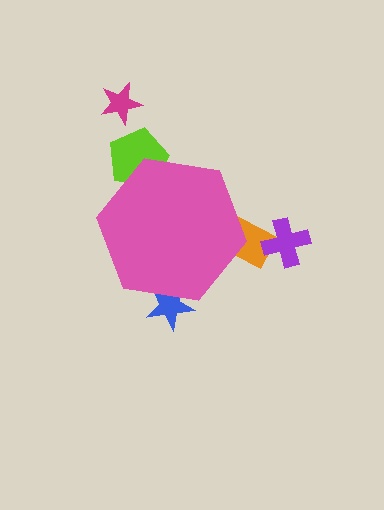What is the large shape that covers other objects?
A pink hexagon.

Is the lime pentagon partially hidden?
Yes, the lime pentagon is partially hidden behind the pink hexagon.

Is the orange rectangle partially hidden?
Yes, the orange rectangle is partially hidden behind the pink hexagon.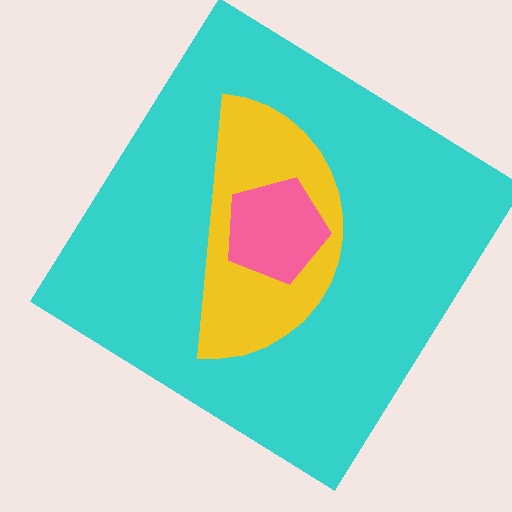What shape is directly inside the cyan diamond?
The yellow semicircle.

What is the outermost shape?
The cyan diamond.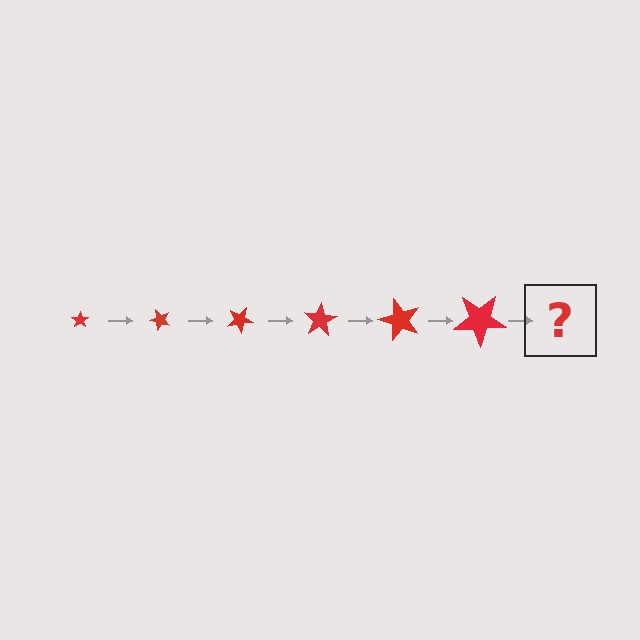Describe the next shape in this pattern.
It should be a star, larger than the previous one and rotated 300 degrees from the start.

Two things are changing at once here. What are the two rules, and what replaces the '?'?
The two rules are that the star grows larger each step and it rotates 50 degrees each step. The '?' should be a star, larger than the previous one and rotated 300 degrees from the start.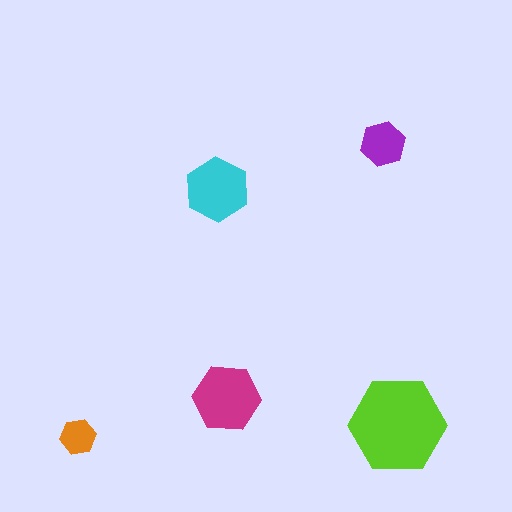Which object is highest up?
The purple hexagon is topmost.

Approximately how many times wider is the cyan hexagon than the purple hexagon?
About 1.5 times wider.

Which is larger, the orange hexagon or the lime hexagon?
The lime one.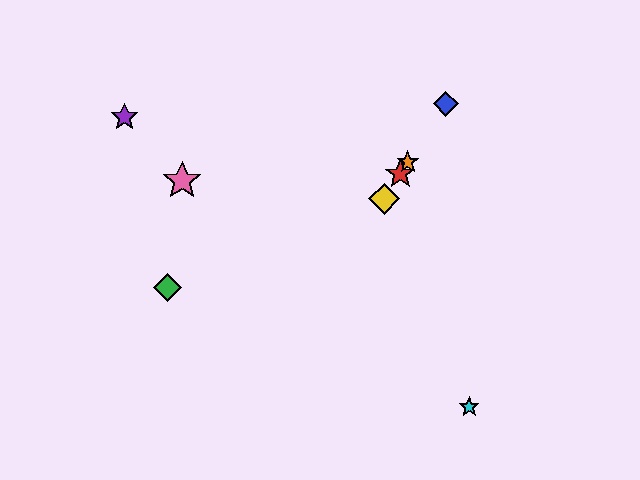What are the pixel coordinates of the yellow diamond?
The yellow diamond is at (384, 199).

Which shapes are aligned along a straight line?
The red star, the blue diamond, the yellow diamond, the orange star are aligned along a straight line.